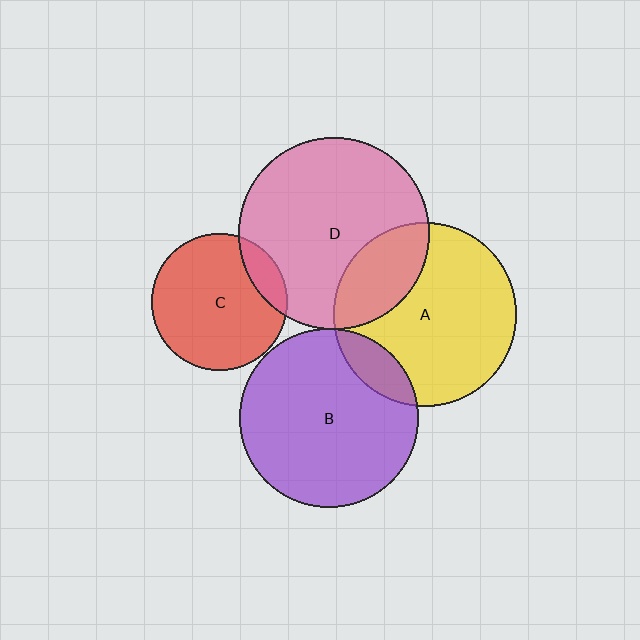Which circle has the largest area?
Circle D (pink).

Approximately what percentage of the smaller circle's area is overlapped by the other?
Approximately 15%.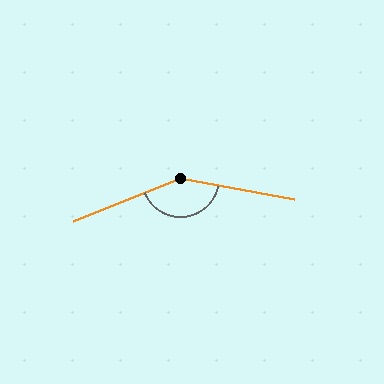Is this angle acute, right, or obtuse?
It is obtuse.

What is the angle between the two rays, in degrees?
Approximately 147 degrees.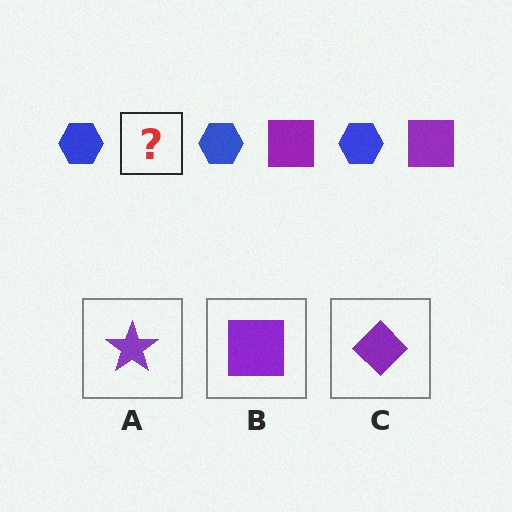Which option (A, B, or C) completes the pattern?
B.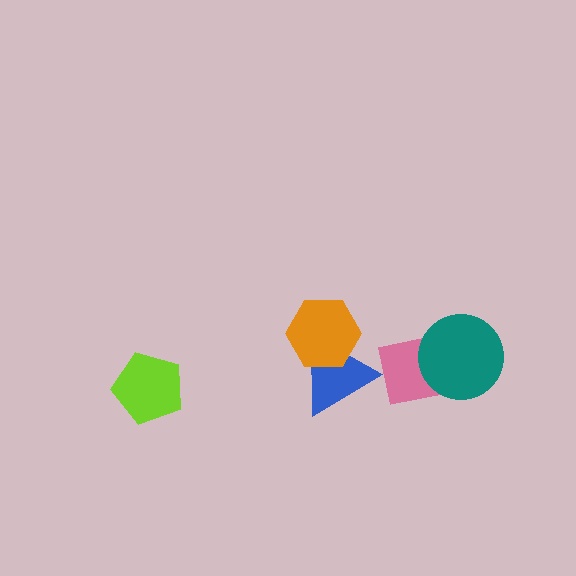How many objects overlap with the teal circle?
1 object overlaps with the teal circle.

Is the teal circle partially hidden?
No, no other shape covers it.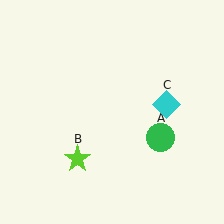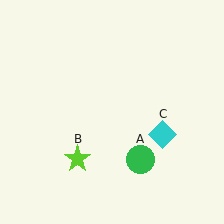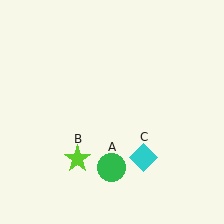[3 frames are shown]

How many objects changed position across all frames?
2 objects changed position: green circle (object A), cyan diamond (object C).